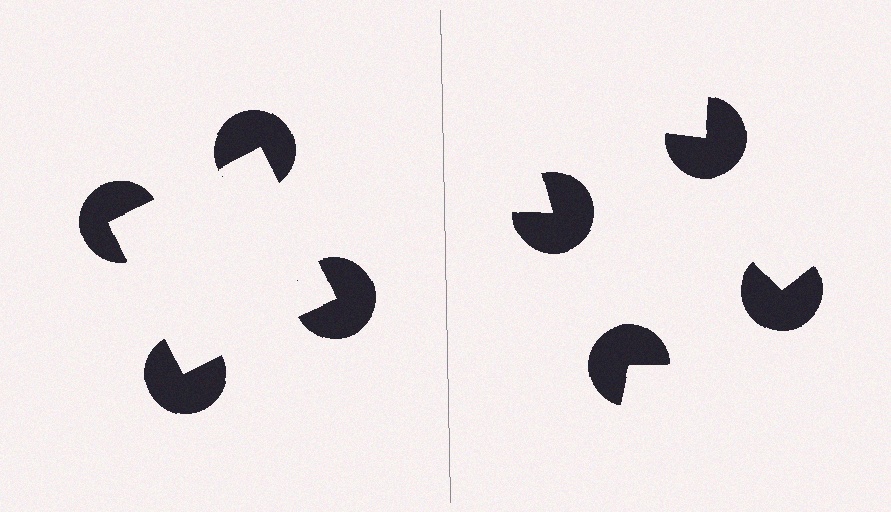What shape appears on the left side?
An illusory square.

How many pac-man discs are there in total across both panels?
8 — 4 on each side.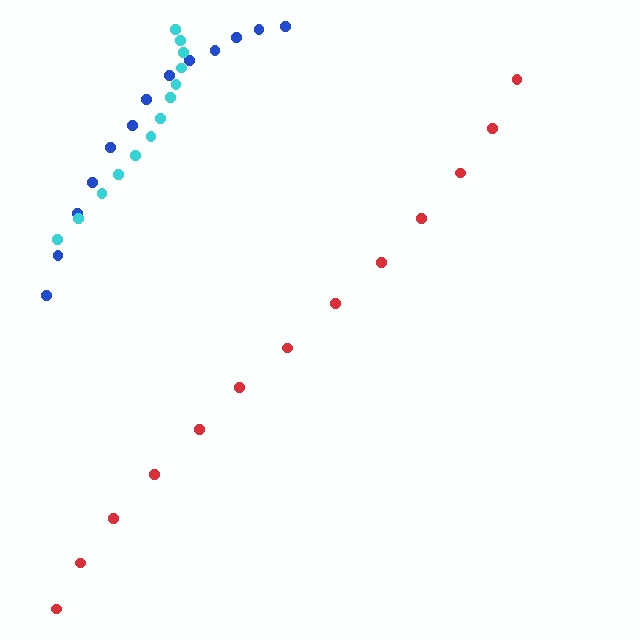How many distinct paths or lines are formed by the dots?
There are 3 distinct paths.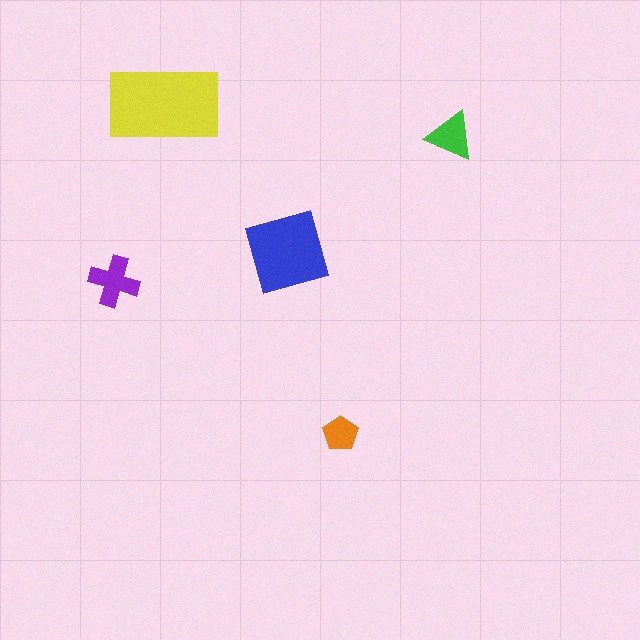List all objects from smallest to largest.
The orange pentagon, the green triangle, the purple cross, the blue square, the yellow rectangle.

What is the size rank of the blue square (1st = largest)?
2nd.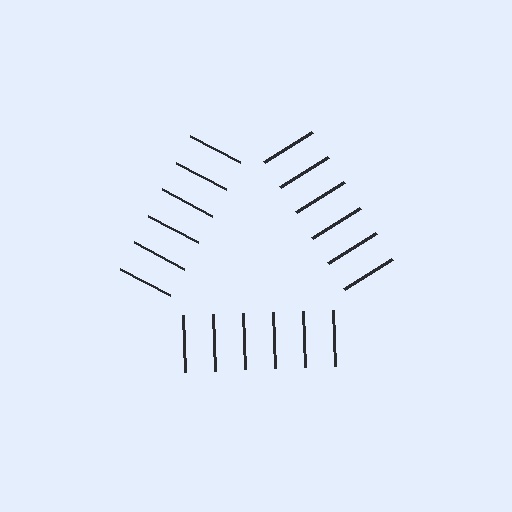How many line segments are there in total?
18 — 6 along each of the 3 edges.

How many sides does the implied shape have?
3 sides — the line-ends trace a triangle.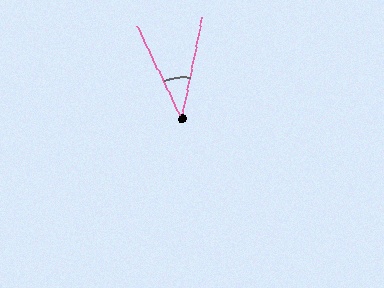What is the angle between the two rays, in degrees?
Approximately 37 degrees.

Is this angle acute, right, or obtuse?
It is acute.